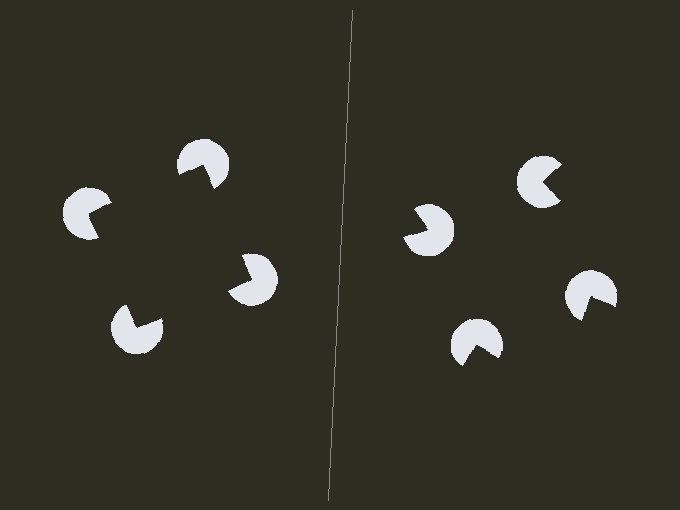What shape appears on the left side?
An illusory square.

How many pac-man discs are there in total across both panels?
8 — 4 on each side.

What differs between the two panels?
The pac-man discs are positioned identically on both sides; only the wedge orientations differ. On the left they align to a square; on the right they are misaligned.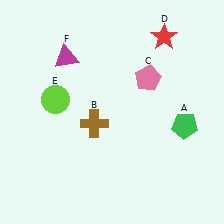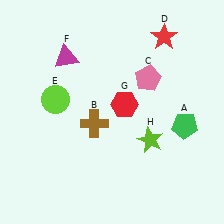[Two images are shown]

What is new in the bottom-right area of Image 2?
A lime star (H) was added in the bottom-right area of Image 2.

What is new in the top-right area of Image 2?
A red hexagon (G) was added in the top-right area of Image 2.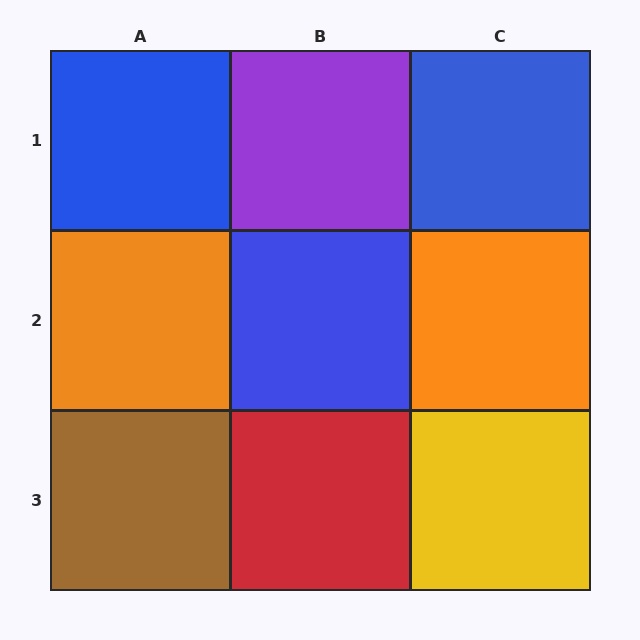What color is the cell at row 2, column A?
Orange.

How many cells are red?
1 cell is red.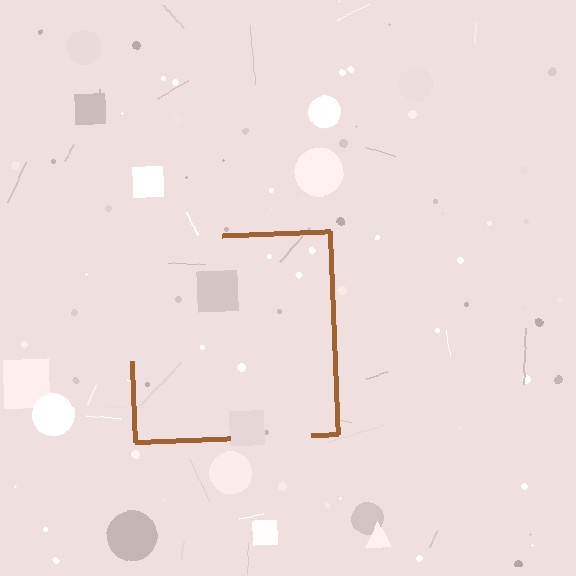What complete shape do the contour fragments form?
The contour fragments form a square.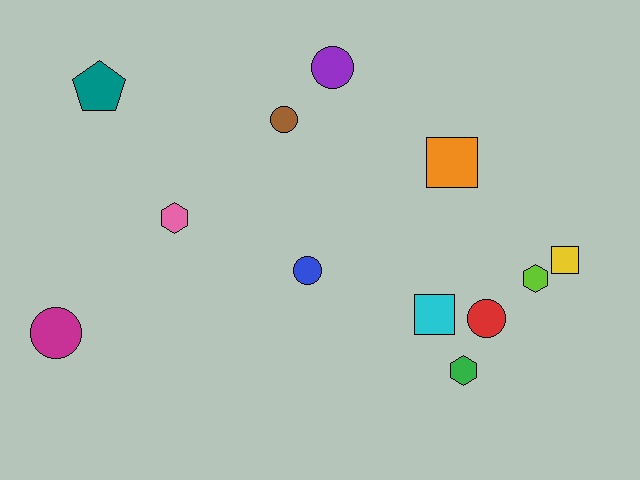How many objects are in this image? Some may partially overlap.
There are 12 objects.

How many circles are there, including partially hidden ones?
There are 5 circles.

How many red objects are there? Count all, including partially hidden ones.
There is 1 red object.